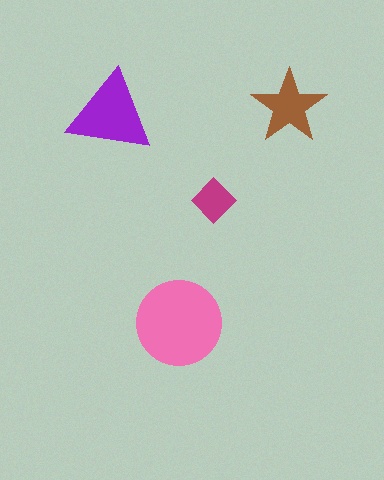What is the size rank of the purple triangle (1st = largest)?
2nd.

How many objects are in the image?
There are 4 objects in the image.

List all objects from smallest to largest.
The magenta diamond, the brown star, the purple triangle, the pink circle.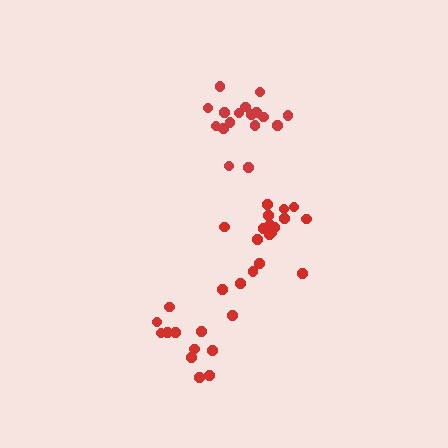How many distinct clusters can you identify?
There are 3 distinct clusters.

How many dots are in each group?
Group 1: 13 dots, Group 2: 18 dots, Group 3: 17 dots (48 total).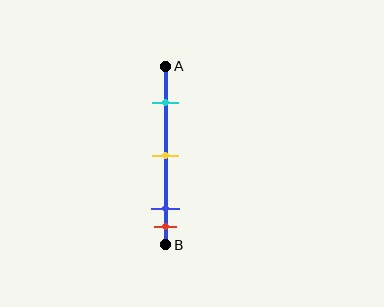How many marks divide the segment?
There are 4 marks dividing the segment.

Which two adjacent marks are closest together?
The blue and red marks are the closest adjacent pair.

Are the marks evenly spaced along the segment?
No, the marks are not evenly spaced.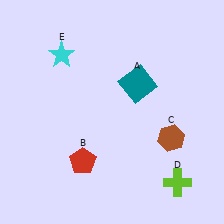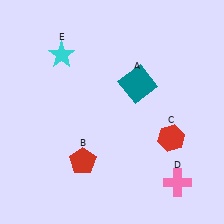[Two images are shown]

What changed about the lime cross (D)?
In Image 1, D is lime. In Image 2, it changed to pink.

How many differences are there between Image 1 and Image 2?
There are 2 differences between the two images.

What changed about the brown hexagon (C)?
In Image 1, C is brown. In Image 2, it changed to red.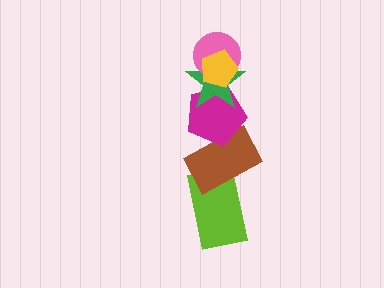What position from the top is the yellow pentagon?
The yellow pentagon is 1st from the top.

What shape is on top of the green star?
The pink circle is on top of the green star.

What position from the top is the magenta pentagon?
The magenta pentagon is 4th from the top.